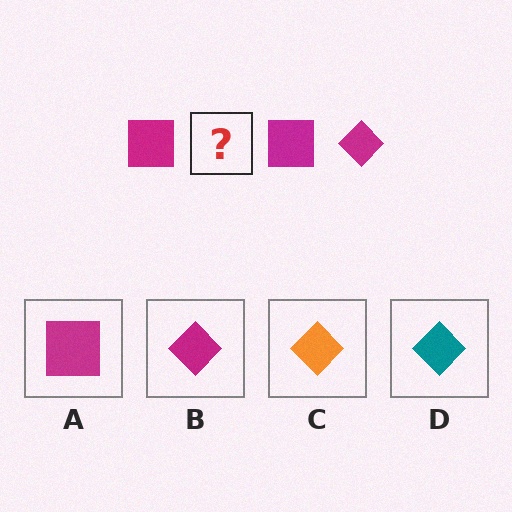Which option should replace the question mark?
Option B.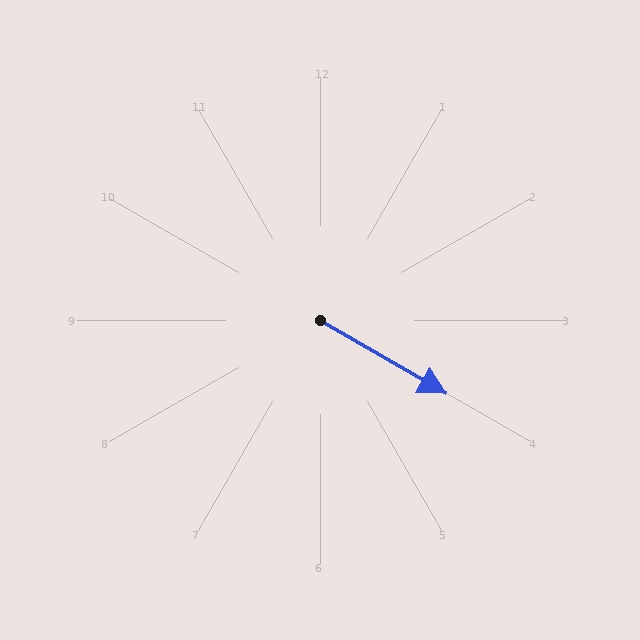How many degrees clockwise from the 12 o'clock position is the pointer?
Approximately 120 degrees.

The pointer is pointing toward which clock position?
Roughly 4 o'clock.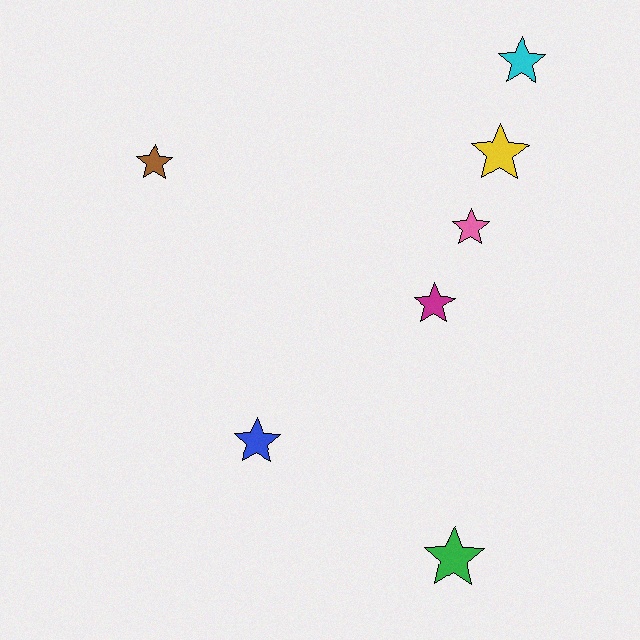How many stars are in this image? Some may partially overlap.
There are 7 stars.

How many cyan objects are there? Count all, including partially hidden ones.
There is 1 cyan object.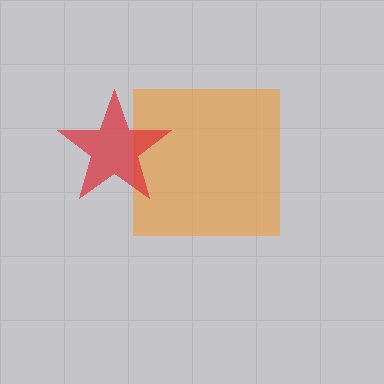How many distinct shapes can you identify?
There are 2 distinct shapes: an orange square, a red star.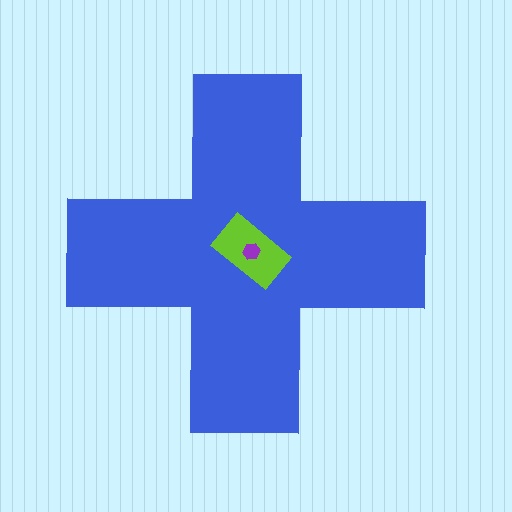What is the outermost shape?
The blue cross.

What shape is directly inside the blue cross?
The lime rectangle.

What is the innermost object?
The purple hexagon.